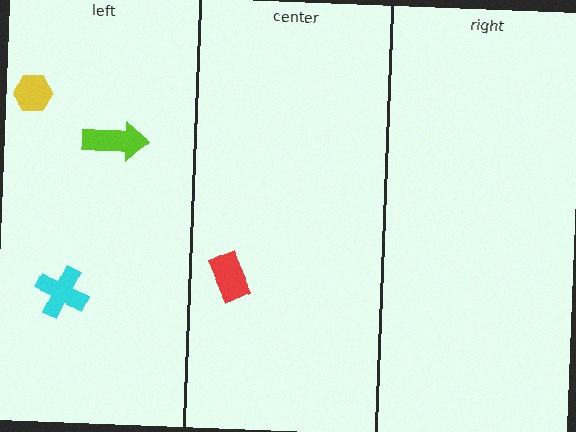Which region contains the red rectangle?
The center region.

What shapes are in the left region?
The cyan cross, the lime arrow, the yellow hexagon.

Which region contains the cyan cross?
The left region.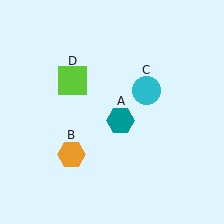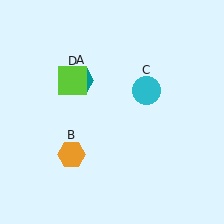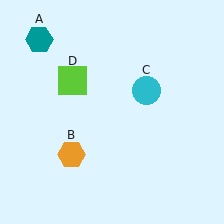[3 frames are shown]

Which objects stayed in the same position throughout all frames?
Orange hexagon (object B) and cyan circle (object C) and lime square (object D) remained stationary.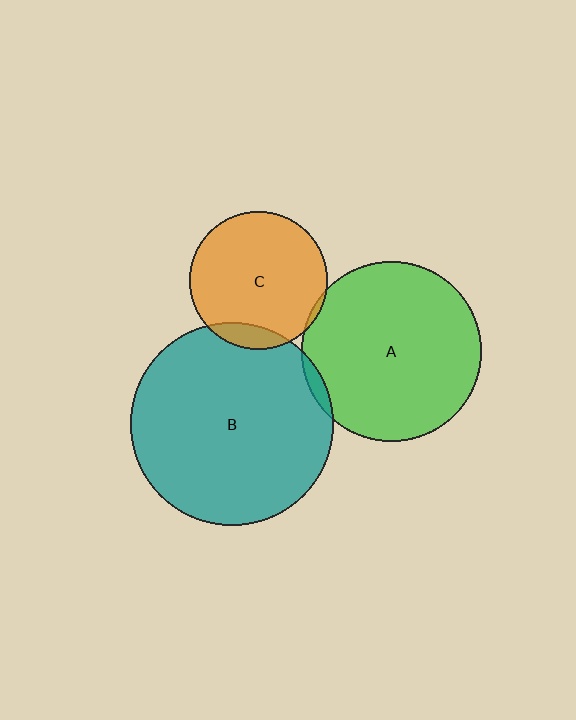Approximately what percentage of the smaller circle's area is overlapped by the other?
Approximately 5%.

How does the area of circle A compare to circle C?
Approximately 1.7 times.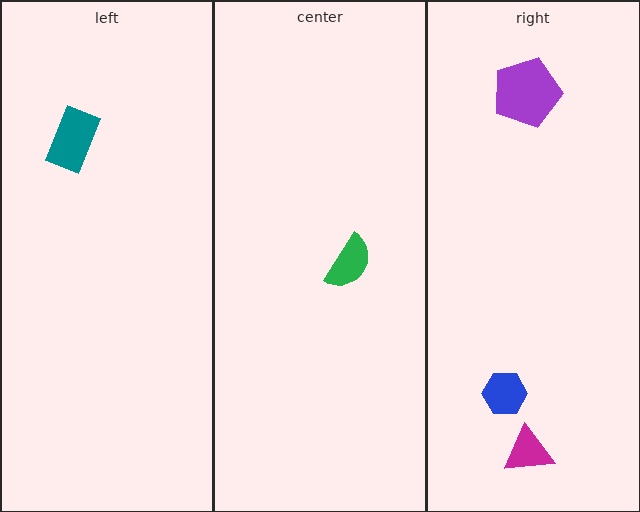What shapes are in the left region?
The teal rectangle.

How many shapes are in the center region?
1.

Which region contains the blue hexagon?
The right region.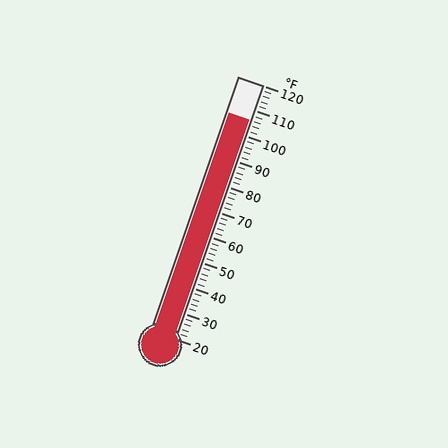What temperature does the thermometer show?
The thermometer shows approximately 106°F.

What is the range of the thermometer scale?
The thermometer scale ranges from 20°F to 120°F.